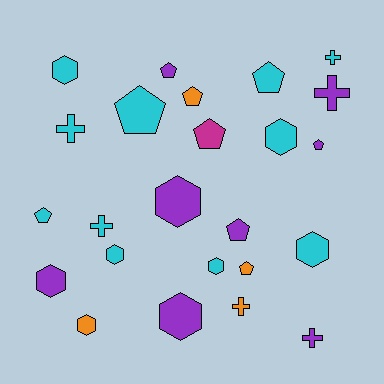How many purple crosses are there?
There are 2 purple crosses.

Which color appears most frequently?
Cyan, with 11 objects.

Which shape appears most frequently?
Pentagon, with 9 objects.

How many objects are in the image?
There are 24 objects.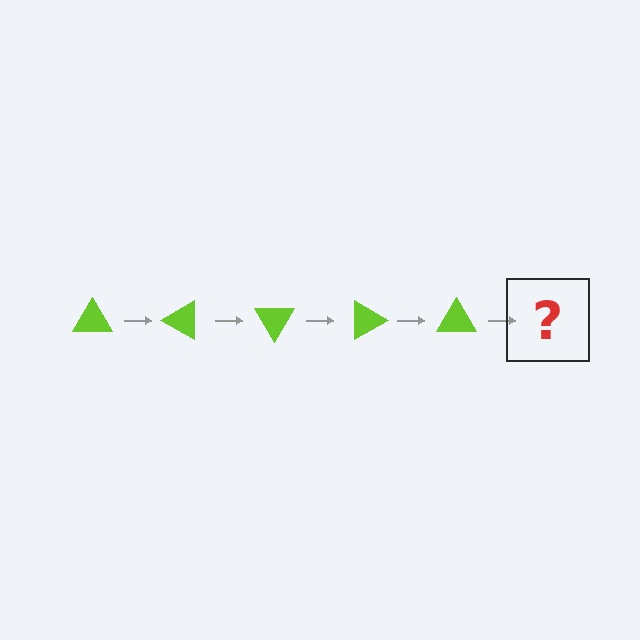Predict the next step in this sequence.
The next step is a lime triangle rotated 150 degrees.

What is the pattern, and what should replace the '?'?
The pattern is that the triangle rotates 30 degrees each step. The '?' should be a lime triangle rotated 150 degrees.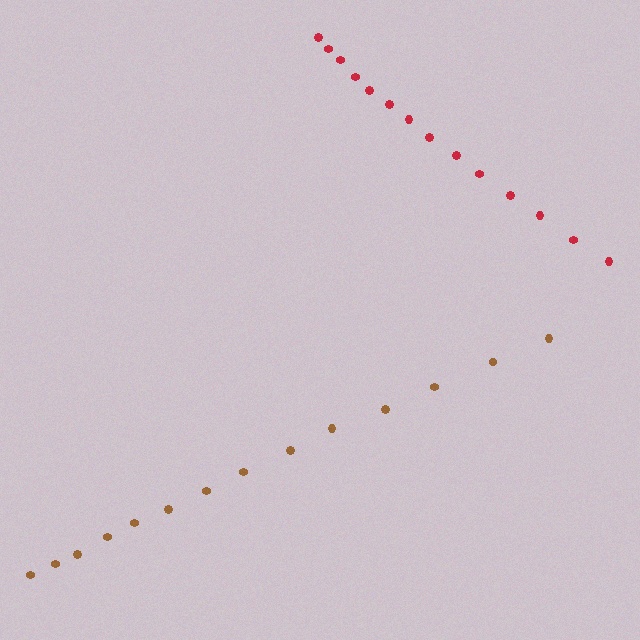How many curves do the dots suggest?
There are 2 distinct paths.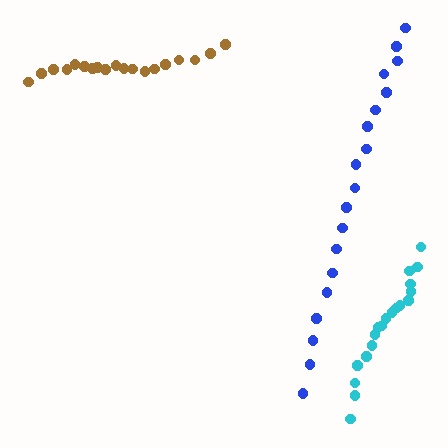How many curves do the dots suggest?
There are 3 distinct paths.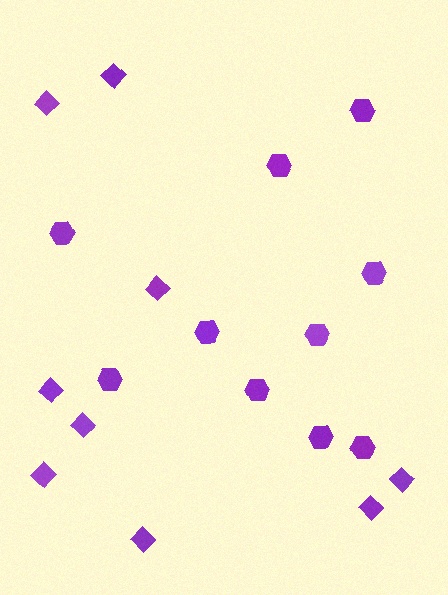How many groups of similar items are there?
There are 2 groups: one group of hexagons (10) and one group of diamonds (9).